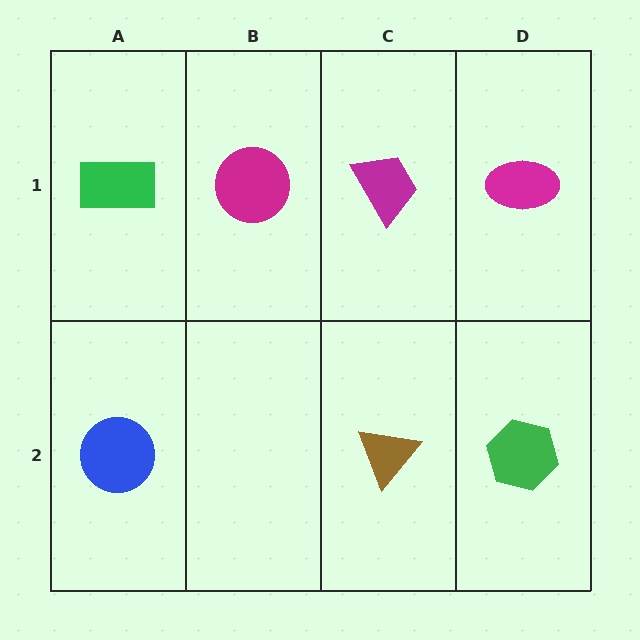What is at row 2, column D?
A green hexagon.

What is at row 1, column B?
A magenta circle.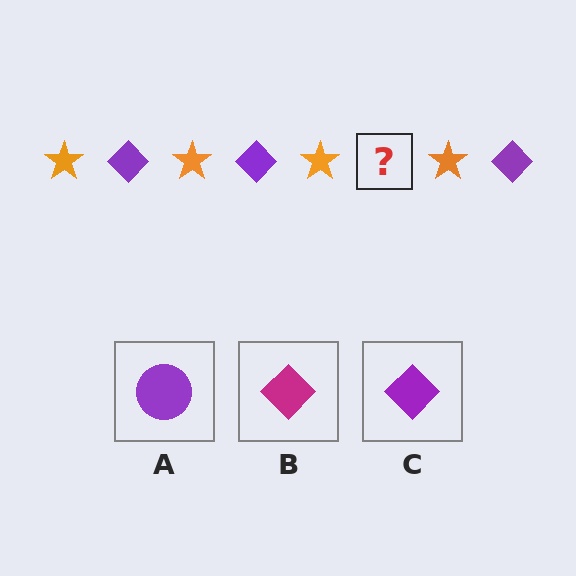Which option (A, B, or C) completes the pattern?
C.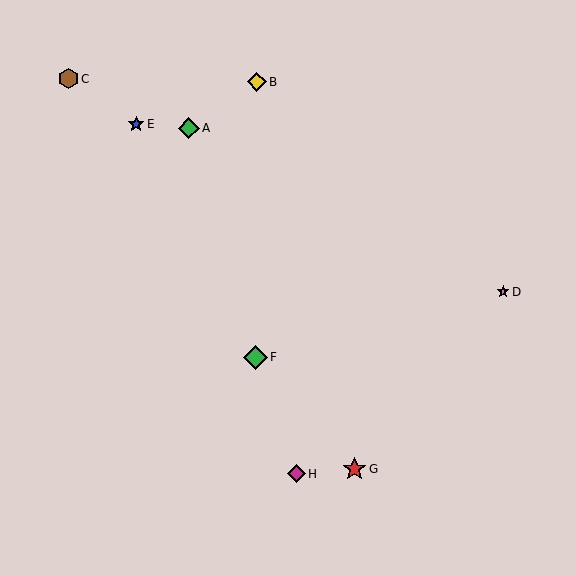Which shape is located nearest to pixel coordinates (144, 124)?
The blue star (labeled E) at (136, 124) is nearest to that location.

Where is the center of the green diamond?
The center of the green diamond is at (189, 128).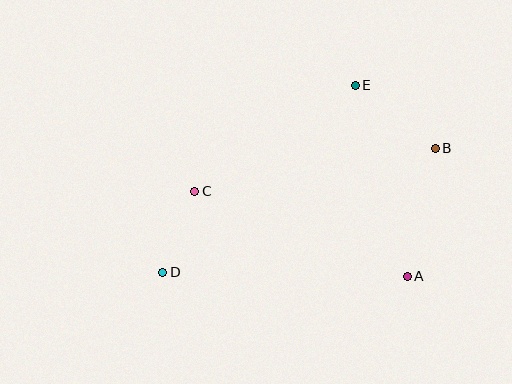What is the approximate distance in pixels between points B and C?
The distance between B and C is approximately 244 pixels.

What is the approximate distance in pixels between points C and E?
The distance between C and E is approximately 193 pixels.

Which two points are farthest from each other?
Points B and D are farthest from each other.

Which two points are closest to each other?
Points C and D are closest to each other.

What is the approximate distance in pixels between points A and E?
The distance between A and E is approximately 198 pixels.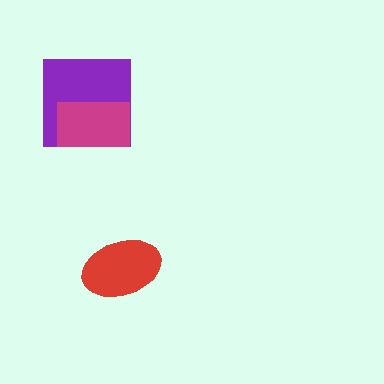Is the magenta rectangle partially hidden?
No, no other shape covers it.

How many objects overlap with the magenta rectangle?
1 object overlaps with the magenta rectangle.